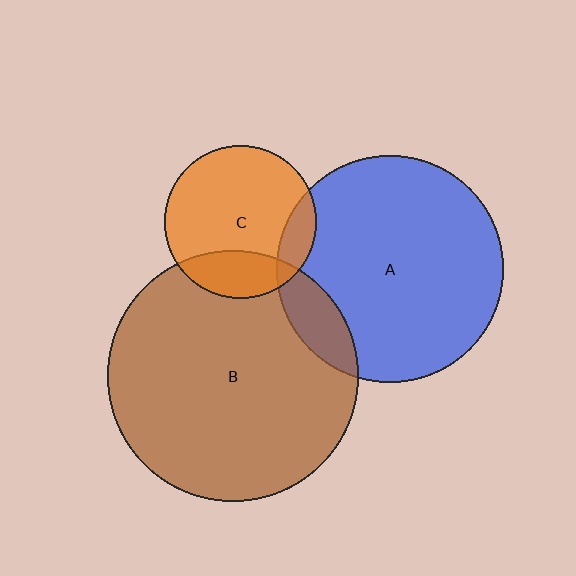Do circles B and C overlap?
Yes.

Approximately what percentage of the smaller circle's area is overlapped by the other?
Approximately 20%.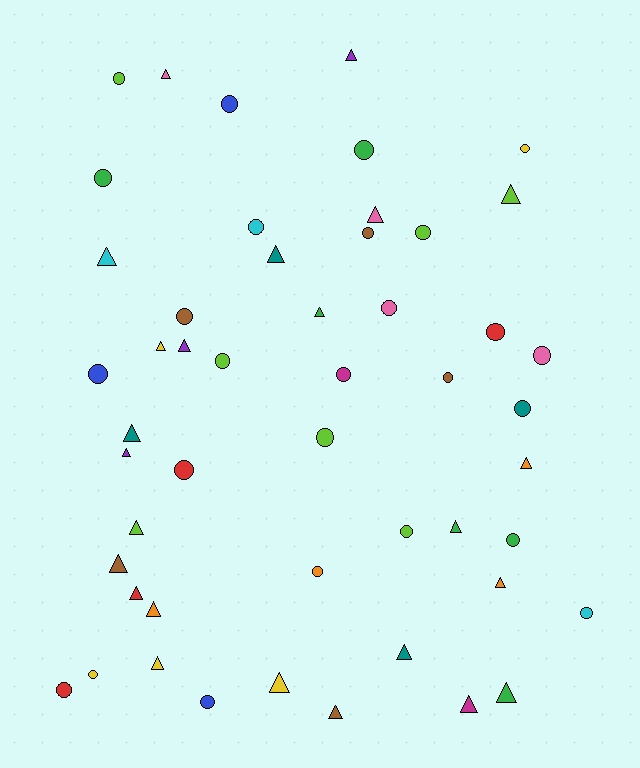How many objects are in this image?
There are 50 objects.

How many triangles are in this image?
There are 24 triangles.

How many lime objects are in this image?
There are 7 lime objects.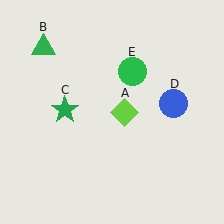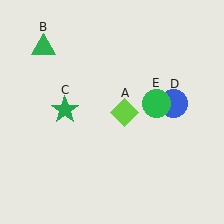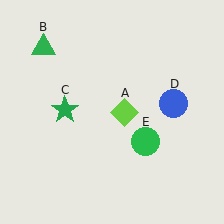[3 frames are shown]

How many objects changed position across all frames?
1 object changed position: green circle (object E).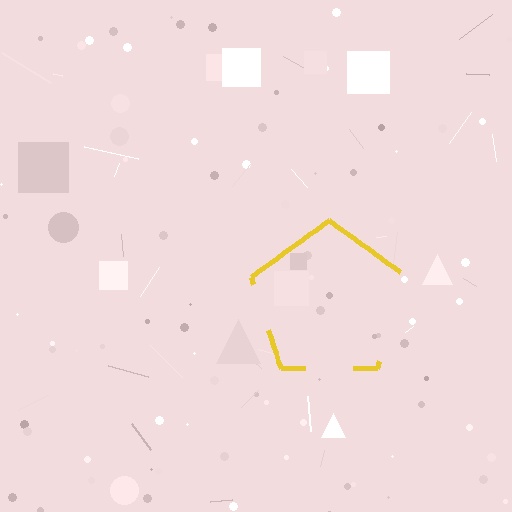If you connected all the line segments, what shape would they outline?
They would outline a pentagon.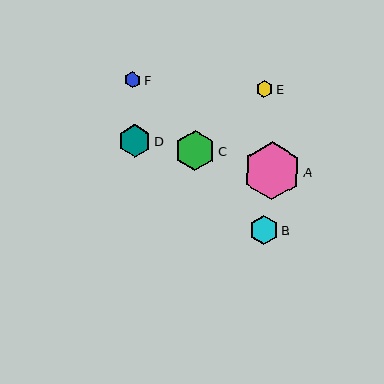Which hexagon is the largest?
Hexagon A is the largest with a size of approximately 58 pixels.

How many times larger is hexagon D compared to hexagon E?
Hexagon D is approximately 2.0 times the size of hexagon E.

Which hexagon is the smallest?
Hexagon F is the smallest with a size of approximately 16 pixels.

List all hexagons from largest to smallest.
From largest to smallest: A, C, D, B, E, F.